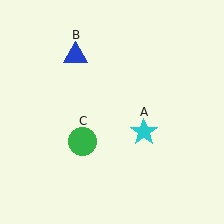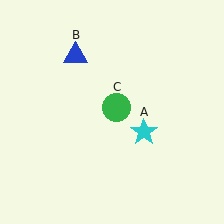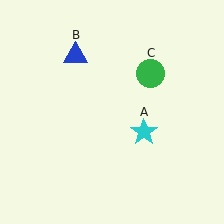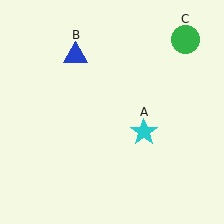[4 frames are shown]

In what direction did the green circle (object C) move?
The green circle (object C) moved up and to the right.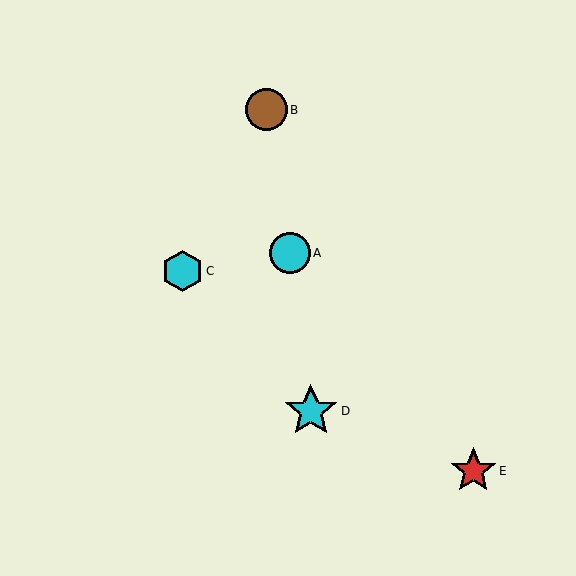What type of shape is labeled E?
Shape E is a red star.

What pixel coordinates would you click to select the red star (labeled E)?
Click at (473, 471) to select the red star E.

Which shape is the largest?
The cyan star (labeled D) is the largest.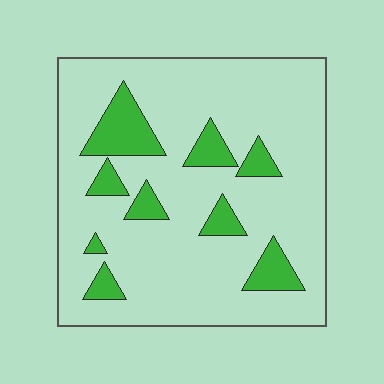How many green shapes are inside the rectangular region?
9.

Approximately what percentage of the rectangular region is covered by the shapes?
Approximately 15%.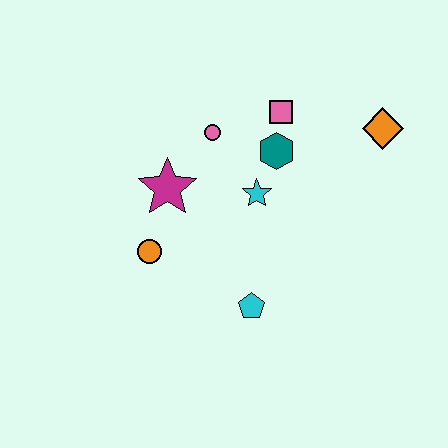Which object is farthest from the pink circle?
The cyan pentagon is farthest from the pink circle.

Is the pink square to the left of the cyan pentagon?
No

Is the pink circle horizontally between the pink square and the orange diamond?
No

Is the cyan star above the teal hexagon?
No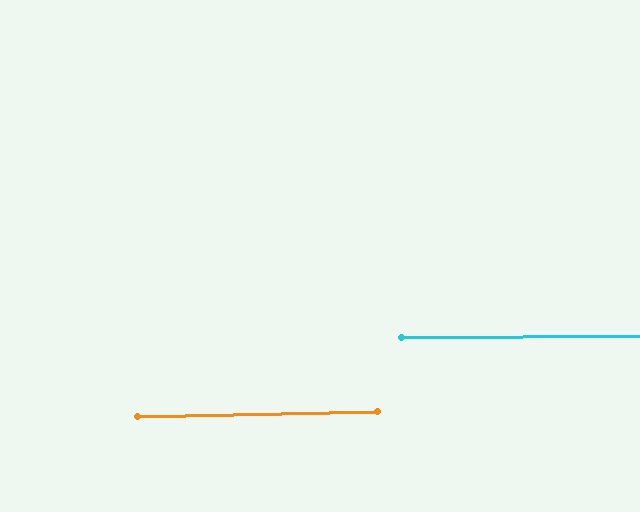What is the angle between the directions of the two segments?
Approximately 1 degree.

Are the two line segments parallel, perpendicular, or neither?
Parallel — their directions differ by only 0.7°.